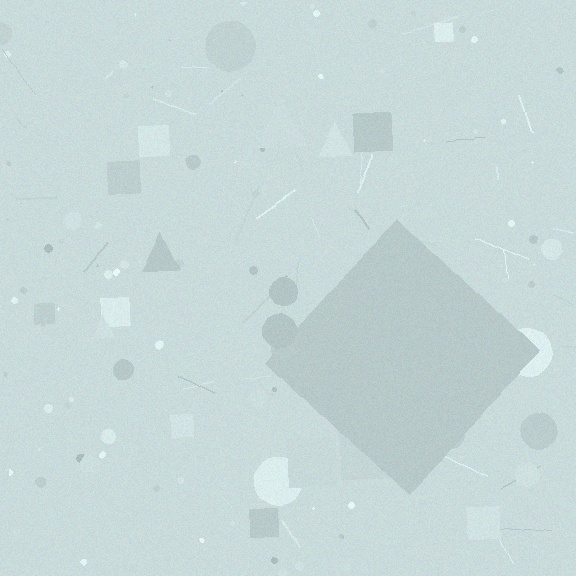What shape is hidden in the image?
A diamond is hidden in the image.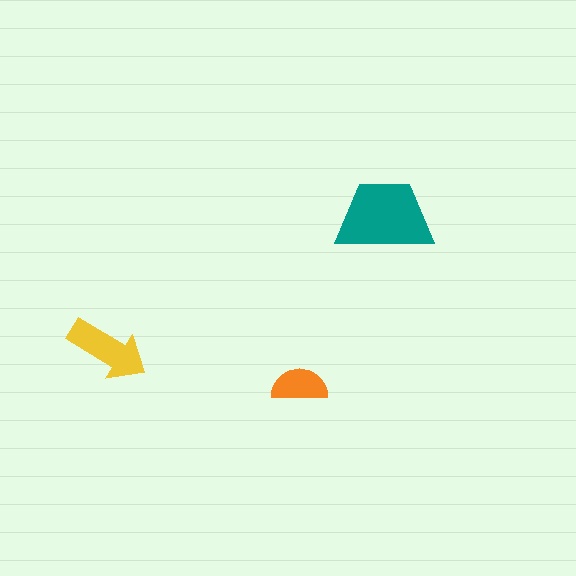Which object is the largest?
The teal trapezoid.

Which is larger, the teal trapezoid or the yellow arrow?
The teal trapezoid.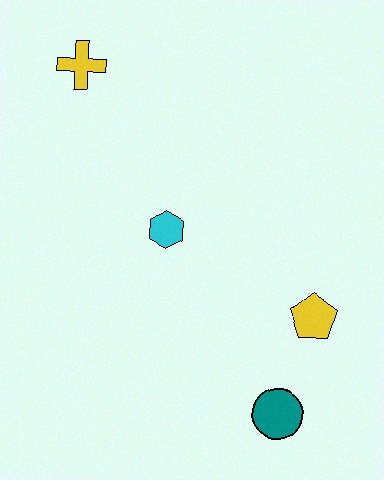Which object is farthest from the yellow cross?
The teal circle is farthest from the yellow cross.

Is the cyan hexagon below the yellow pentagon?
No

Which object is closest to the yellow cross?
The cyan hexagon is closest to the yellow cross.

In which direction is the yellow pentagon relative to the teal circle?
The yellow pentagon is above the teal circle.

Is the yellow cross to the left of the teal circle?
Yes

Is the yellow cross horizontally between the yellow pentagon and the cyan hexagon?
No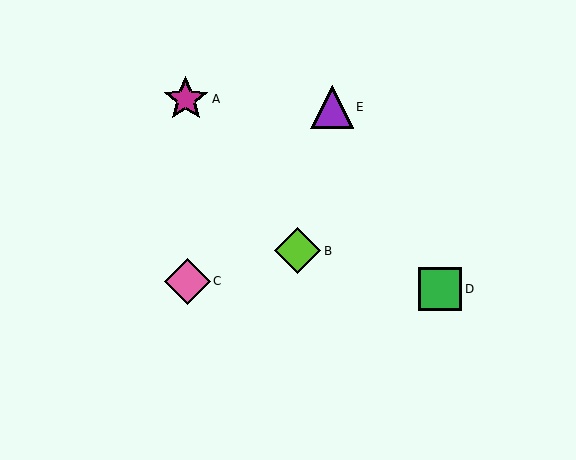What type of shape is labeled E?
Shape E is a purple triangle.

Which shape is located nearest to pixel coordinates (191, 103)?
The magenta star (labeled A) at (186, 99) is nearest to that location.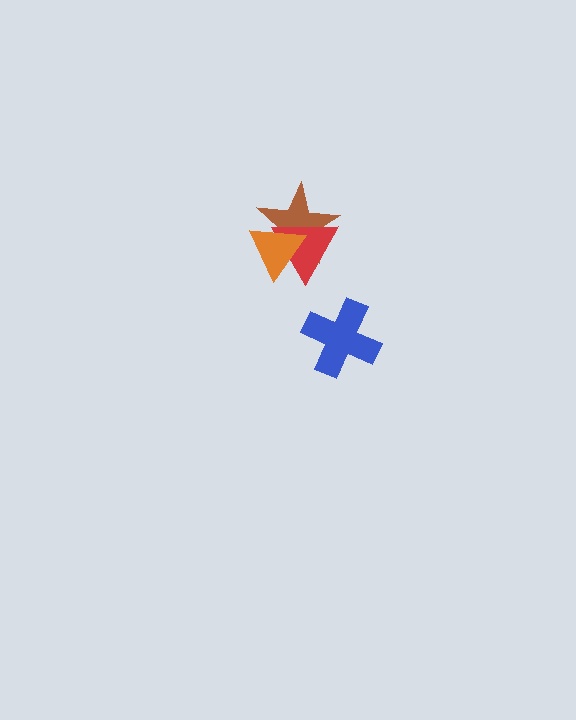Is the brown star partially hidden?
Yes, it is partially covered by another shape.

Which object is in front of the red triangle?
The orange triangle is in front of the red triangle.